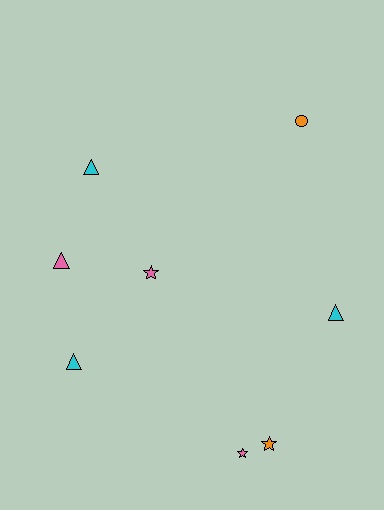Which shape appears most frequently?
Triangle, with 4 objects.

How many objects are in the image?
There are 8 objects.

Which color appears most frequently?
Cyan, with 3 objects.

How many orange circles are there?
There is 1 orange circle.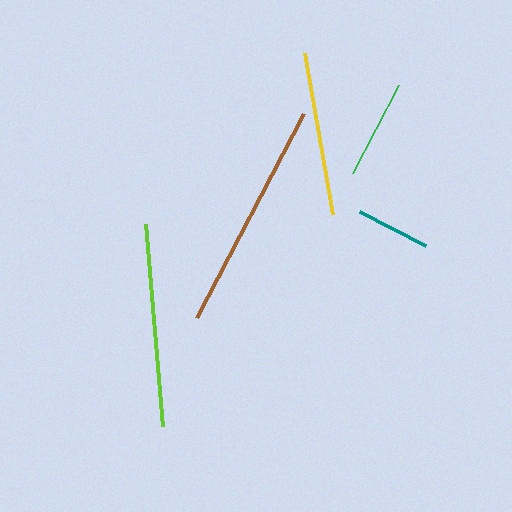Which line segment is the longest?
The brown line is the longest at approximately 230 pixels.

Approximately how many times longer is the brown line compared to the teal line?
The brown line is approximately 3.1 times the length of the teal line.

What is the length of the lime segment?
The lime segment is approximately 203 pixels long.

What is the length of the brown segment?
The brown segment is approximately 230 pixels long.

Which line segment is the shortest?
The teal line is the shortest at approximately 74 pixels.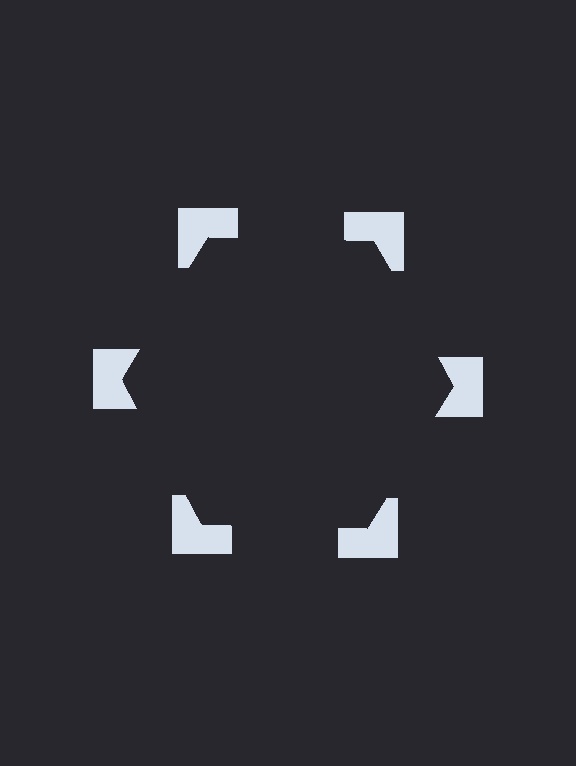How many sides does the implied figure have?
6 sides.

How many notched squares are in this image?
There are 6 — one at each vertex of the illusory hexagon.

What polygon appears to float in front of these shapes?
An illusory hexagon — its edges are inferred from the aligned wedge cuts in the notched squares, not physically drawn.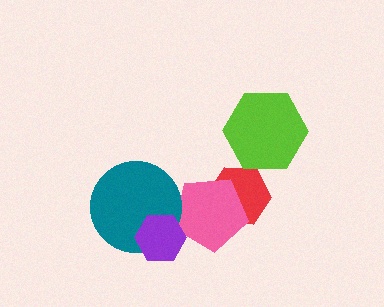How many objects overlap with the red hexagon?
1 object overlaps with the red hexagon.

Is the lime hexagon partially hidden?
No, no other shape covers it.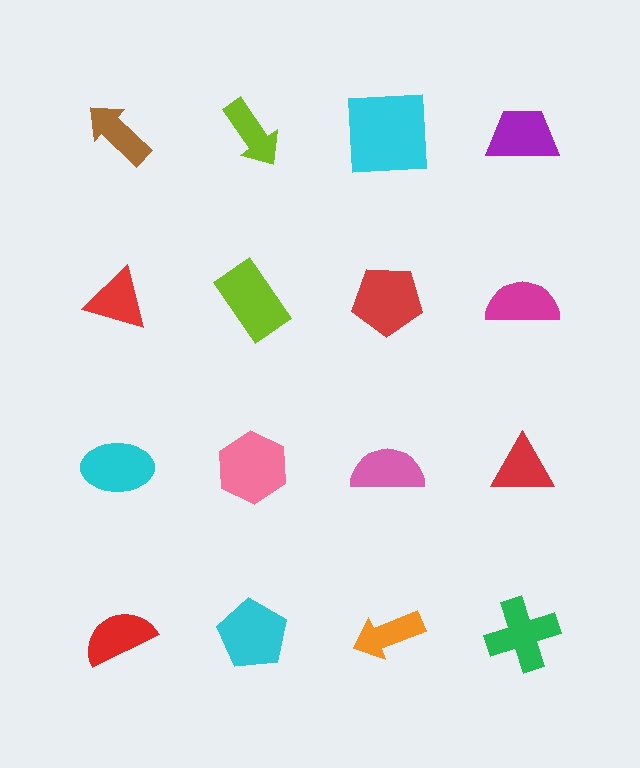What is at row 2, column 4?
A magenta semicircle.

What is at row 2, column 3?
A red pentagon.